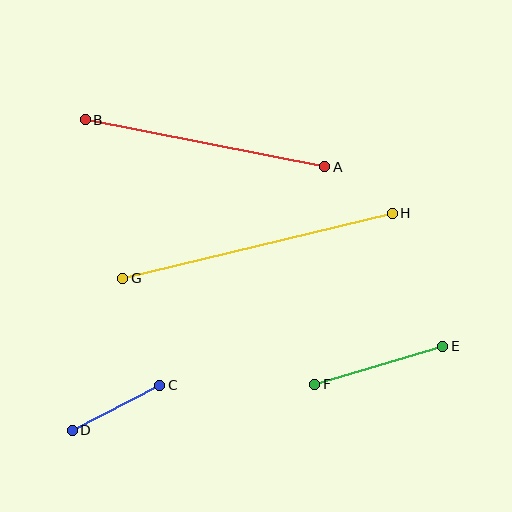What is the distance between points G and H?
The distance is approximately 277 pixels.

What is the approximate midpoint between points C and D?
The midpoint is at approximately (116, 408) pixels.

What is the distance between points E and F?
The distance is approximately 133 pixels.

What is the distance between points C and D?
The distance is approximately 99 pixels.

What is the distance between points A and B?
The distance is approximately 244 pixels.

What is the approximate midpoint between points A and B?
The midpoint is at approximately (205, 143) pixels.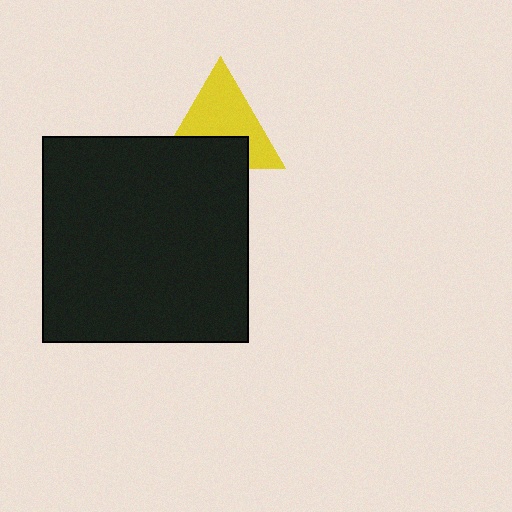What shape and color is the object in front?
The object in front is a black square.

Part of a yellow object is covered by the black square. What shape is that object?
It is a triangle.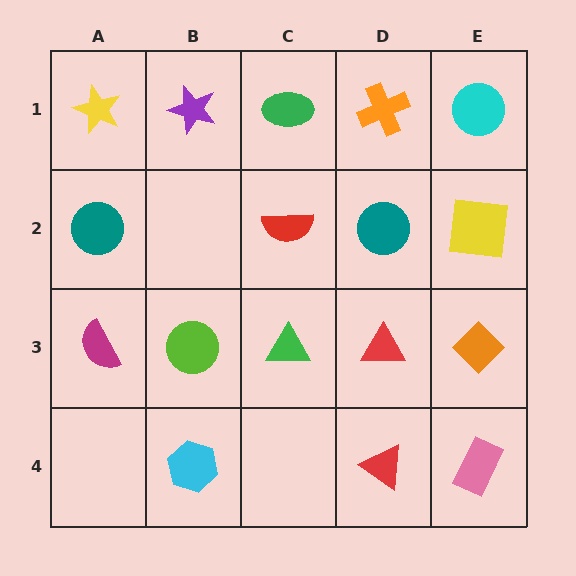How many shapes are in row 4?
3 shapes.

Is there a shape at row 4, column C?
No, that cell is empty.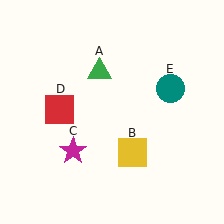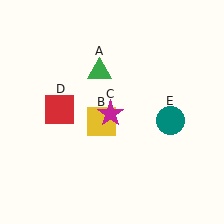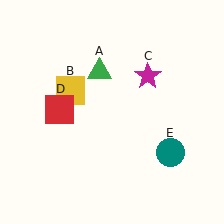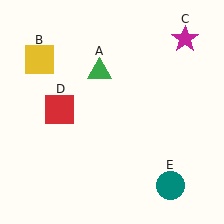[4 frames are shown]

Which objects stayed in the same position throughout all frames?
Green triangle (object A) and red square (object D) remained stationary.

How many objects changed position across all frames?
3 objects changed position: yellow square (object B), magenta star (object C), teal circle (object E).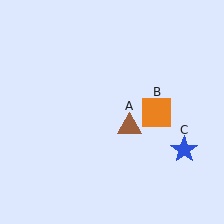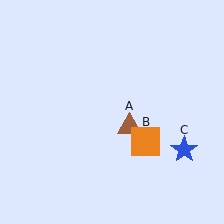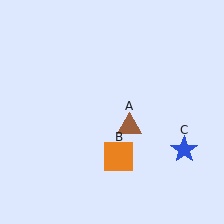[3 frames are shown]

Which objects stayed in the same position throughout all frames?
Brown triangle (object A) and blue star (object C) remained stationary.